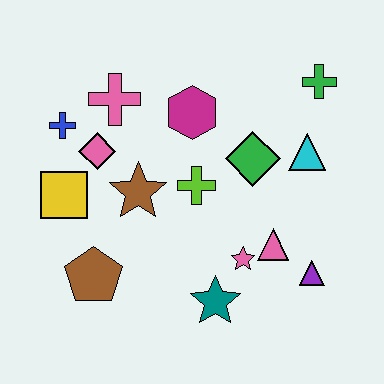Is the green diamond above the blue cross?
No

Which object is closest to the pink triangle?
The pink star is closest to the pink triangle.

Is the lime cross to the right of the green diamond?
No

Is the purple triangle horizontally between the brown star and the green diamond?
No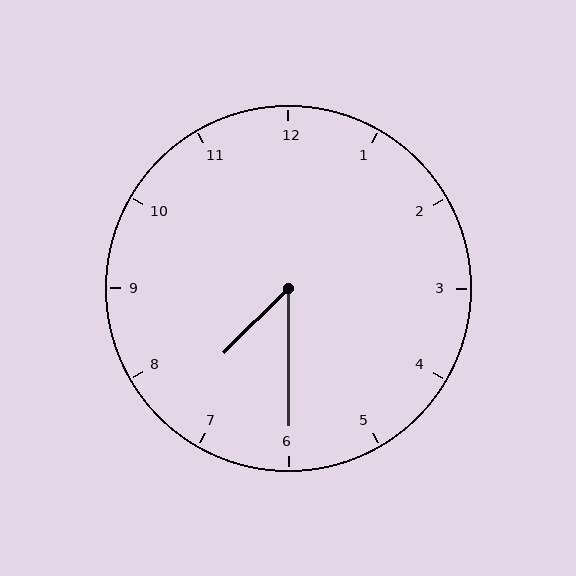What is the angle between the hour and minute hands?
Approximately 45 degrees.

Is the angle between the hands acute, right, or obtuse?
It is acute.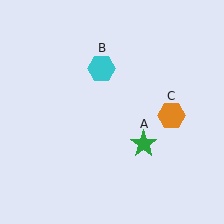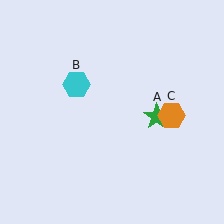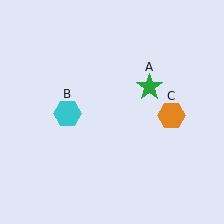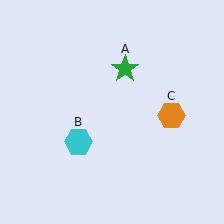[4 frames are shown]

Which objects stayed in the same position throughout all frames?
Orange hexagon (object C) remained stationary.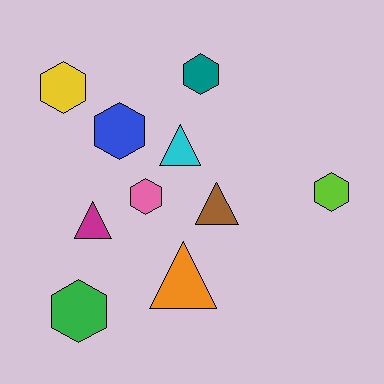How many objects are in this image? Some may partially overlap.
There are 10 objects.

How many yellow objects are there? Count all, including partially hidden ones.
There is 1 yellow object.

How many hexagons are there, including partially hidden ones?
There are 6 hexagons.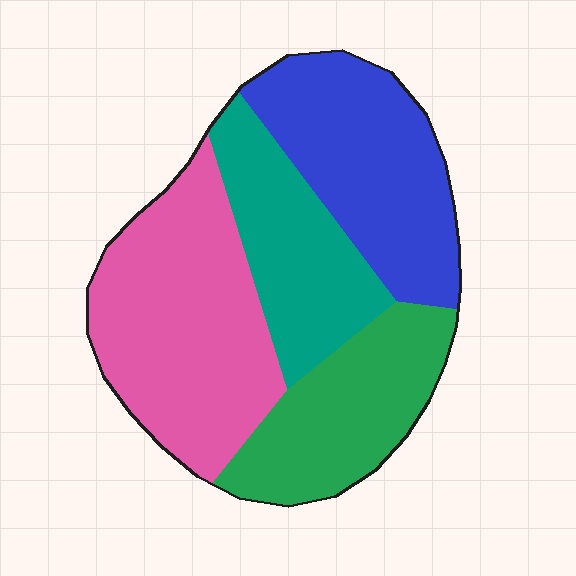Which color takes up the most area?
Pink, at roughly 35%.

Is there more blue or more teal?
Blue.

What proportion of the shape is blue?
Blue covers around 25% of the shape.